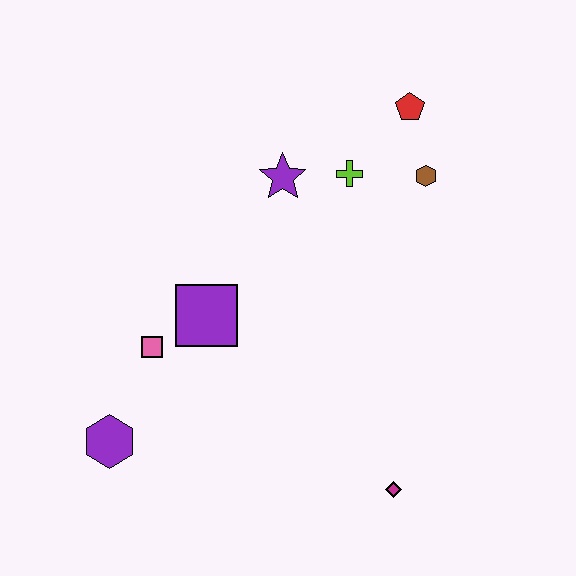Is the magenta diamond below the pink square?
Yes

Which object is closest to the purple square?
The pink square is closest to the purple square.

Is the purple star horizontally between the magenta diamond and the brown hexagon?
No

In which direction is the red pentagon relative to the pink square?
The red pentagon is to the right of the pink square.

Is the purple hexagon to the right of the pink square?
No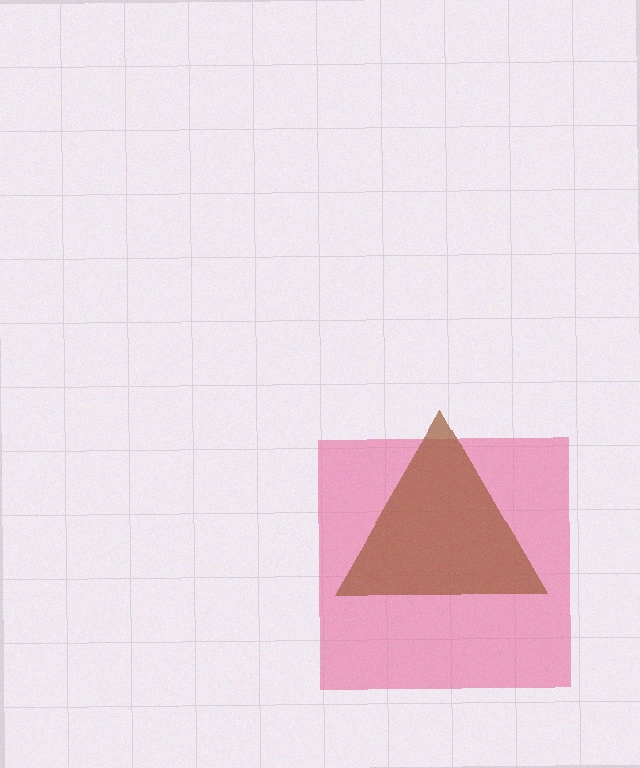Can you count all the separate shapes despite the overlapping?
Yes, there are 2 separate shapes.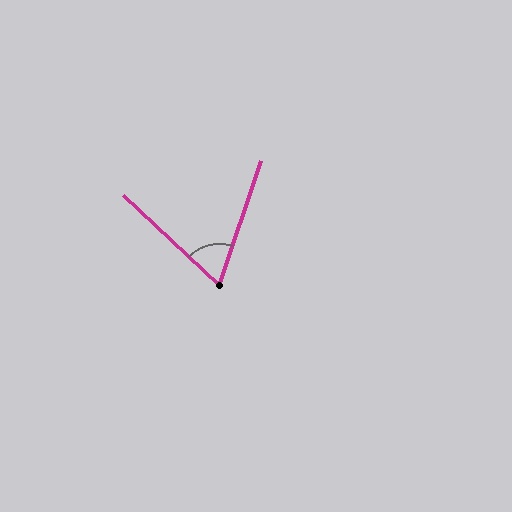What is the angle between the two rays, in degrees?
Approximately 65 degrees.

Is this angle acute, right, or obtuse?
It is acute.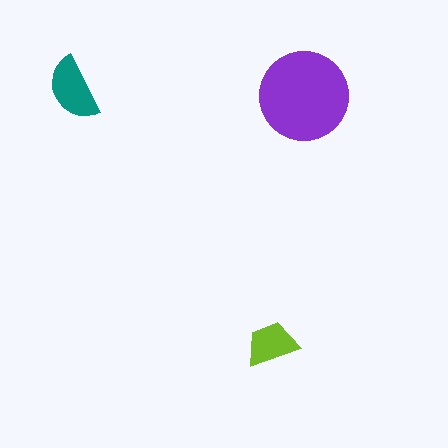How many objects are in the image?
There are 3 objects in the image.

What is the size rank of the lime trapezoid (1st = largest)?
3rd.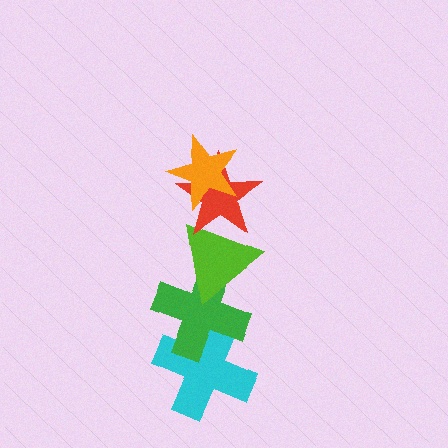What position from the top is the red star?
The red star is 2nd from the top.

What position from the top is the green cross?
The green cross is 4th from the top.